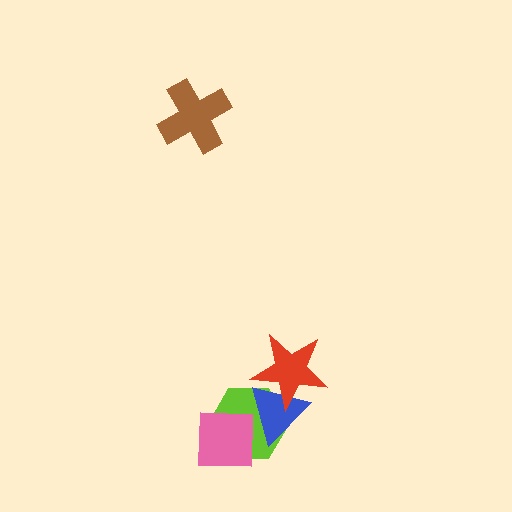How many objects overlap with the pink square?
1 object overlaps with the pink square.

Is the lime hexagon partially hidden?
Yes, it is partially covered by another shape.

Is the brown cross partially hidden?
No, no other shape covers it.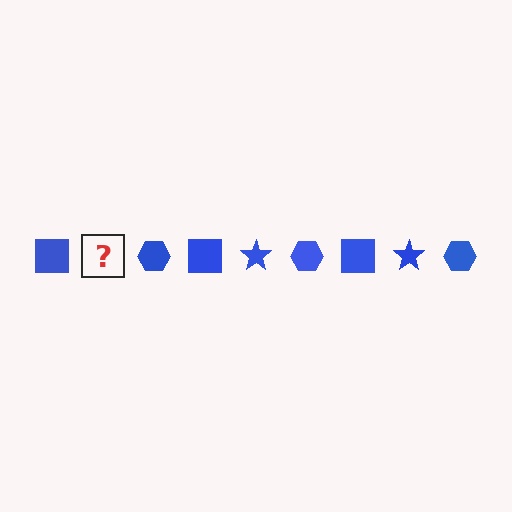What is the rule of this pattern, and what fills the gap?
The rule is that the pattern cycles through square, star, hexagon shapes in blue. The gap should be filled with a blue star.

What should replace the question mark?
The question mark should be replaced with a blue star.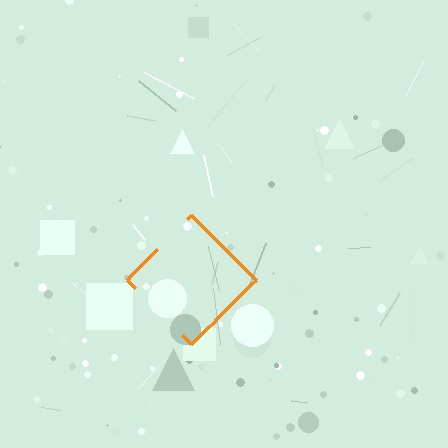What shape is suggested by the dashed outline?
The dashed outline suggests a diamond.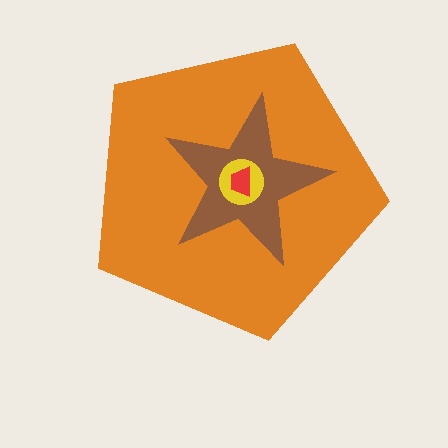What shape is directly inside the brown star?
The yellow circle.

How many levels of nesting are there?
4.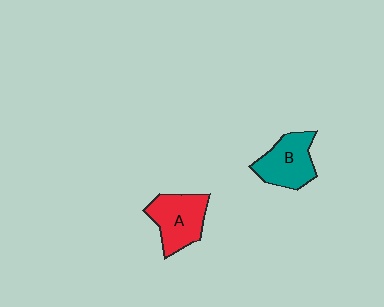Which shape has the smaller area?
Shape B (teal).